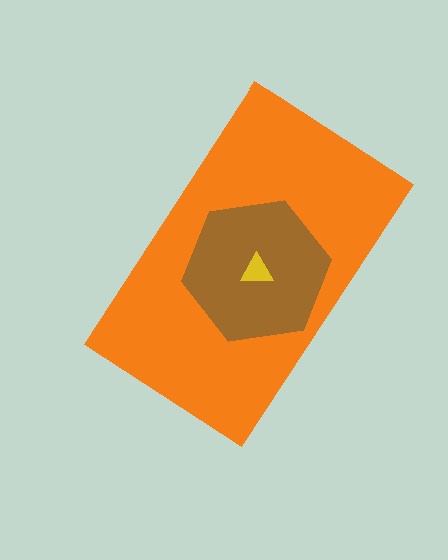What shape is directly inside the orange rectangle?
The brown hexagon.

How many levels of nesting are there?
3.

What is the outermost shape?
The orange rectangle.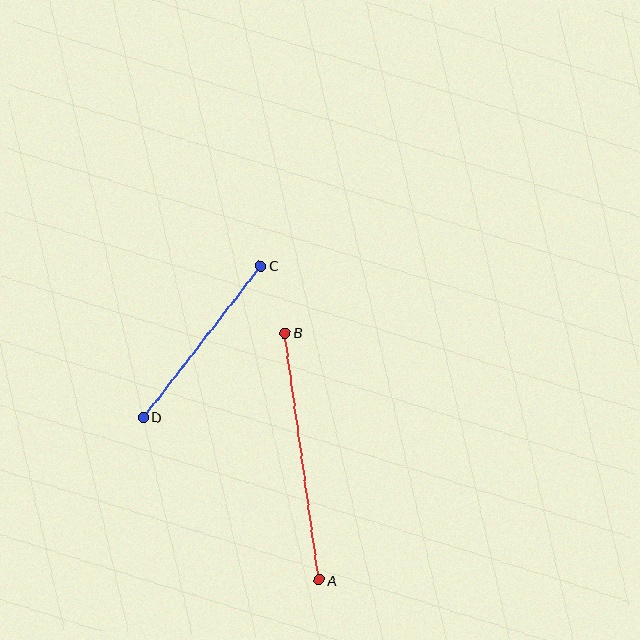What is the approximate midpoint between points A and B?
The midpoint is at approximately (302, 456) pixels.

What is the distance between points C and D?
The distance is approximately 192 pixels.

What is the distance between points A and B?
The distance is approximately 250 pixels.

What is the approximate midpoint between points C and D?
The midpoint is at approximately (202, 342) pixels.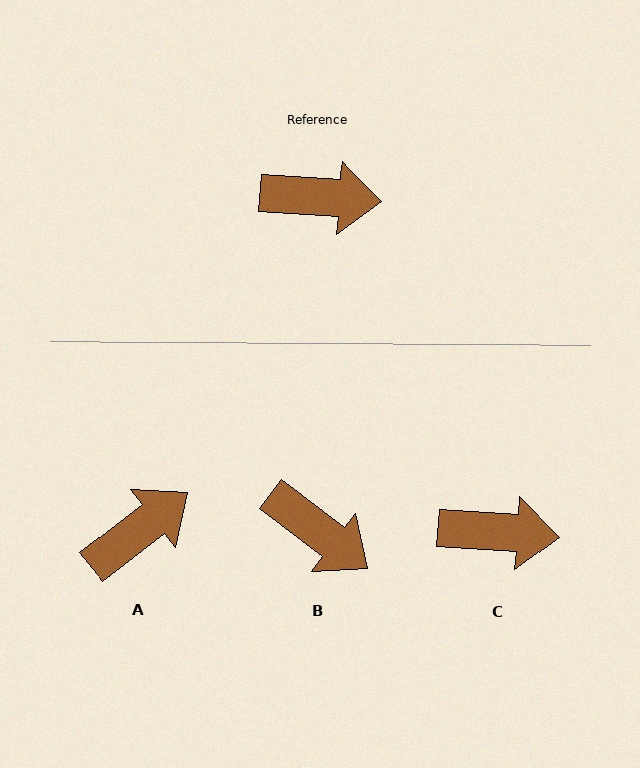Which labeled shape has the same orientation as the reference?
C.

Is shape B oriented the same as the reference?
No, it is off by about 34 degrees.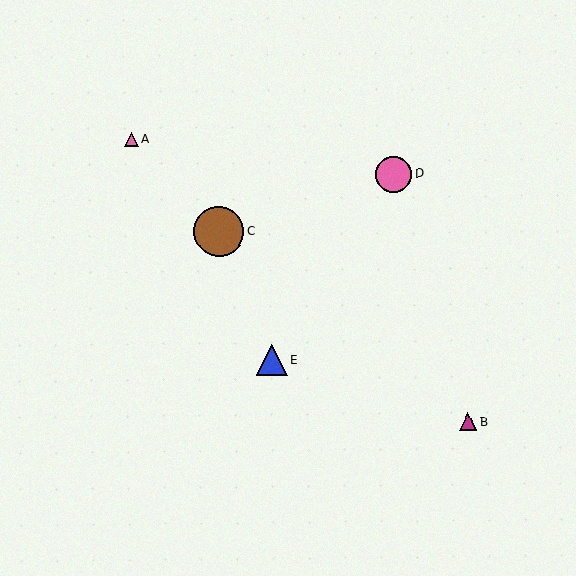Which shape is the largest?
The brown circle (labeled C) is the largest.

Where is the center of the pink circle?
The center of the pink circle is at (393, 174).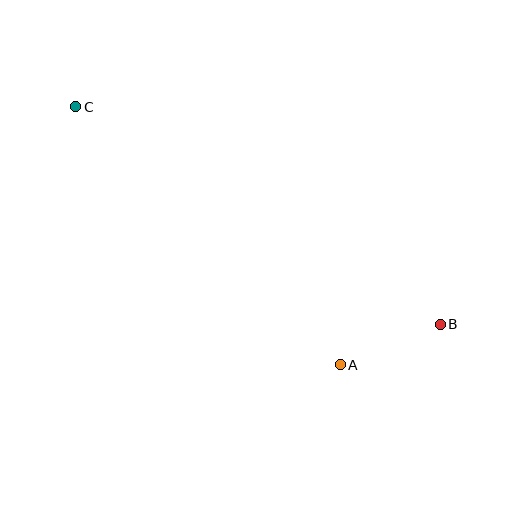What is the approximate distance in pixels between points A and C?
The distance between A and C is approximately 370 pixels.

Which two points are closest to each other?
Points A and B are closest to each other.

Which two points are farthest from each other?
Points B and C are farthest from each other.